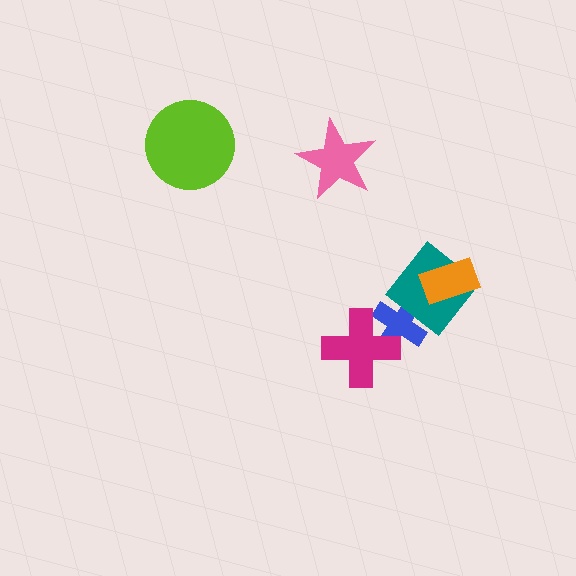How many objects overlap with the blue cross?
2 objects overlap with the blue cross.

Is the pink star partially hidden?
No, no other shape covers it.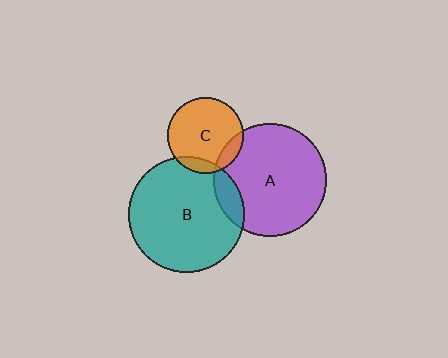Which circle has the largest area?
Circle B (teal).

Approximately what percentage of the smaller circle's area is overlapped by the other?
Approximately 10%.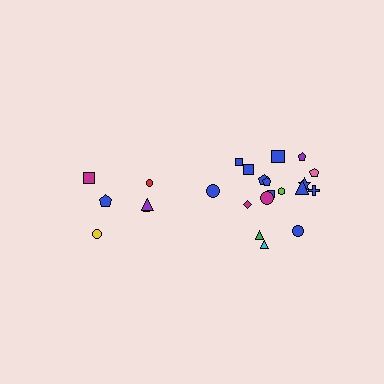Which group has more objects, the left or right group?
The right group.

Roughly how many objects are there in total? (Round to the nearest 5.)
Roughly 25 objects in total.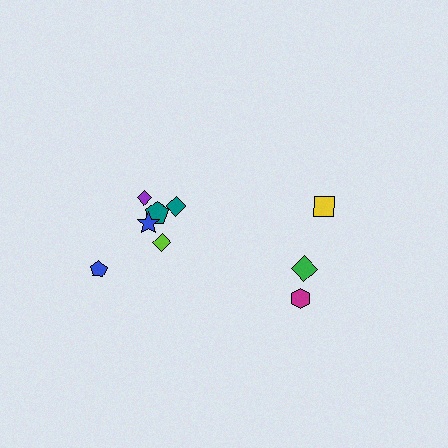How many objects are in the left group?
There are 6 objects.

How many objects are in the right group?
There are 3 objects.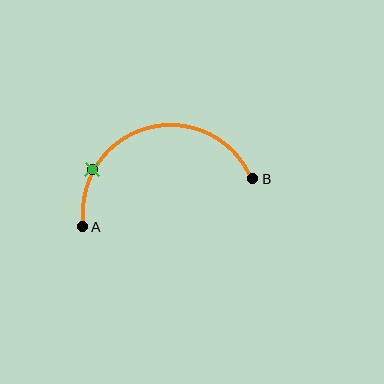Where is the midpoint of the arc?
The arc midpoint is the point on the curve farthest from the straight line joining A and B. It sits above that line.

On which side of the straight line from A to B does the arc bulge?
The arc bulges above the straight line connecting A and B.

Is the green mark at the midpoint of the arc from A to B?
No. The green mark lies on the arc but is closer to endpoint A. The arc midpoint would be at the point on the curve equidistant along the arc from both A and B.